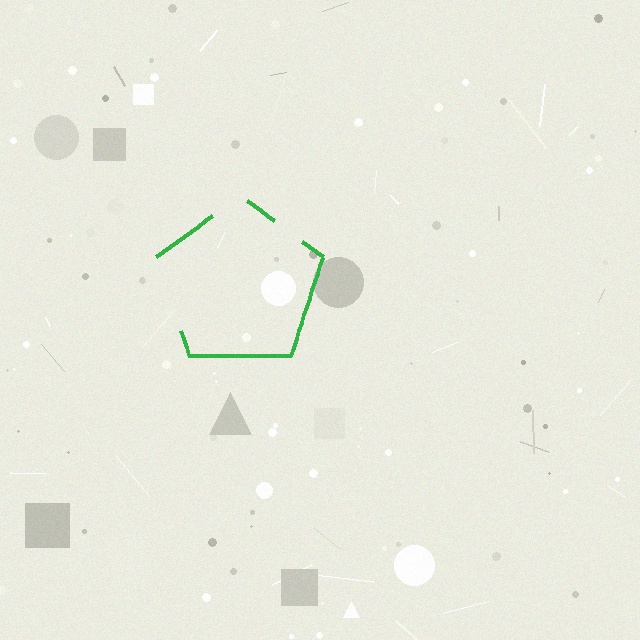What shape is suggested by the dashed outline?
The dashed outline suggests a pentagon.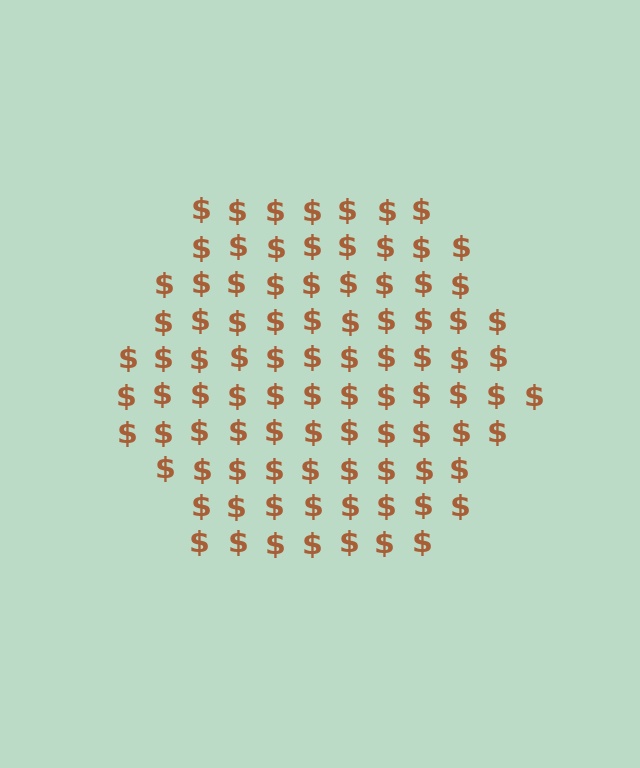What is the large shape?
The large shape is a hexagon.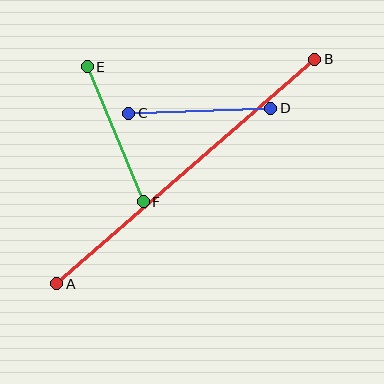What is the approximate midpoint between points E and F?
The midpoint is at approximately (115, 134) pixels.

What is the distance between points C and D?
The distance is approximately 142 pixels.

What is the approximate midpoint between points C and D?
The midpoint is at approximately (200, 111) pixels.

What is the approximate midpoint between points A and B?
The midpoint is at approximately (186, 172) pixels.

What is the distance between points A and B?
The distance is approximately 342 pixels.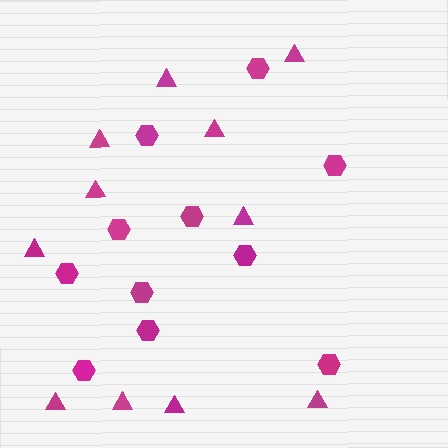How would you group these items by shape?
There are 2 groups: one group of triangles (11) and one group of hexagons (11).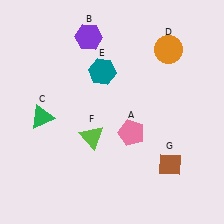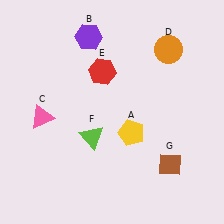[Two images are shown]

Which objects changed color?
A changed from pink to yellow. C changed from green to pink. E changed from teal to red.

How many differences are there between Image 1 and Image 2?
There are 3 differences between the two images.